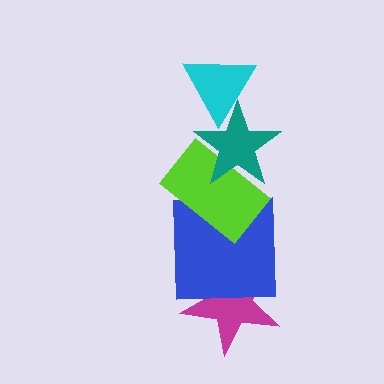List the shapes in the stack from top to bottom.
From top to bottom: the cyan triangle, the teal star, the lime rectangle, the blue square, the magenta star.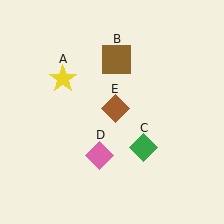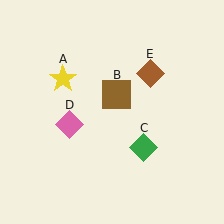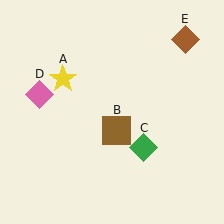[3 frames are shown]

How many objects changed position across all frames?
3 objects changed position: brown square (object B), pink diamond (object D), brown diamond (object E).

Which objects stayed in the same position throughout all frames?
Yellow star (object A) and green diamond (object C) remained stationary.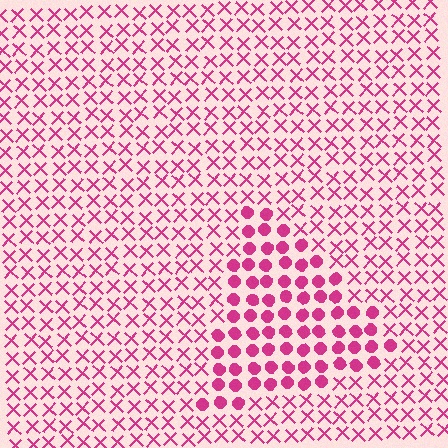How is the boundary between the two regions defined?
The boundary is defined by a change in element shape: circles inside vs. X marks outside. All elements share the same color and spacing.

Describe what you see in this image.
The image is filled with small magenta elements arranged in a uniform grid. A triangle-shaped region contains circles, while the surrounding area contains X marks. The boundary is defined purely by the change in element shape.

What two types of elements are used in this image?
The image uses circles inside the triangle region and X marks outside it.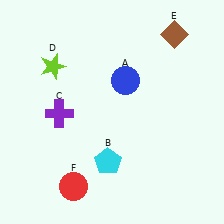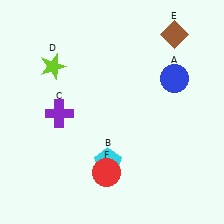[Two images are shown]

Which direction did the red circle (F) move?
The red circle (F) moved right.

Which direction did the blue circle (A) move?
The blue circle (A) moved right.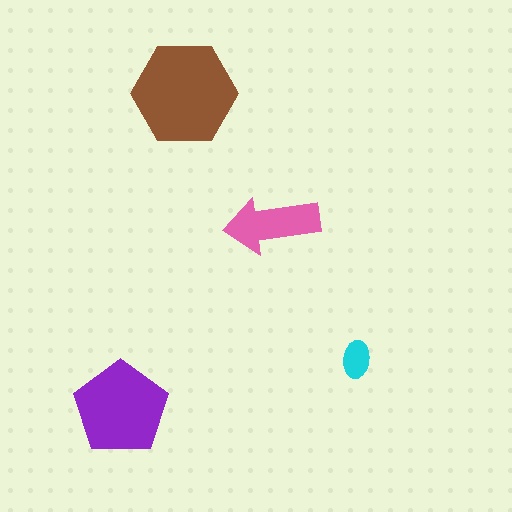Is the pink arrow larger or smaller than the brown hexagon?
Smaller.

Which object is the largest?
The brown hexagon.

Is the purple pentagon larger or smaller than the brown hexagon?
Smaller.